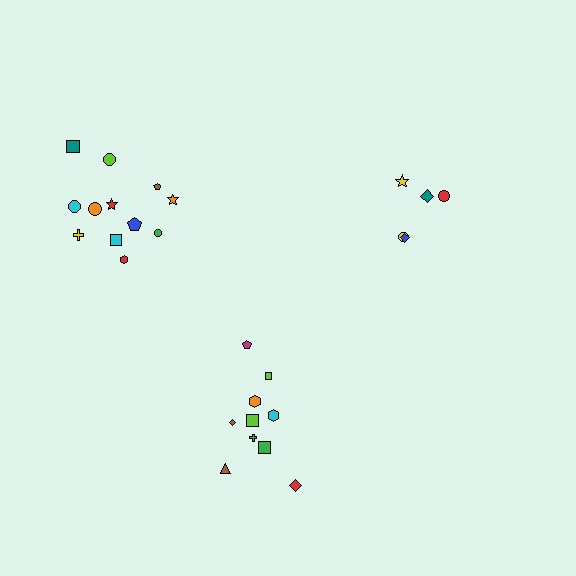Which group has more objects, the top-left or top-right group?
The top-left group.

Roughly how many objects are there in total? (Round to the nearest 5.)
Roughly 25 objects in total.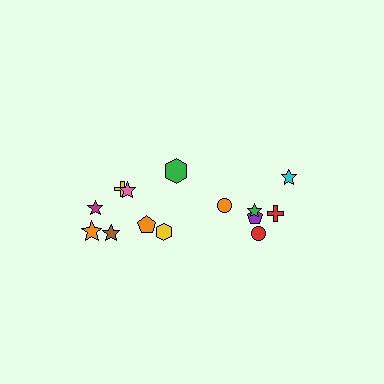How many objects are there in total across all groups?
There are 14 objects.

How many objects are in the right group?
There are 6 objects.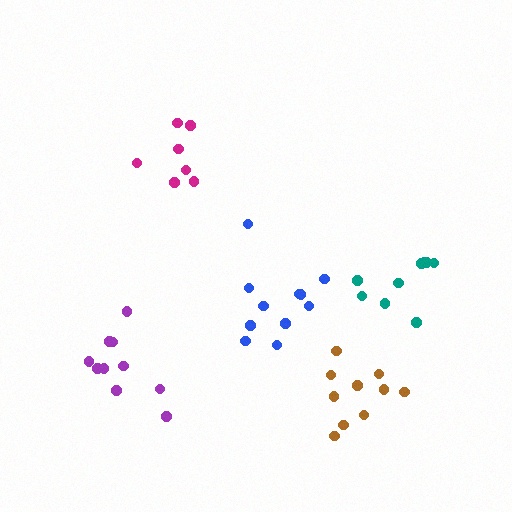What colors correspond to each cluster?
The clusters are colored: magenta, blue, purple, teal, brown.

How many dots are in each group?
Group 1: 7 dots, Group 2: 11 dots, Group 3: 10 dots, Group 4: 9 dots, Group 5: 10 dots (47 total).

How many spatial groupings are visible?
There are 5 spatial groupings.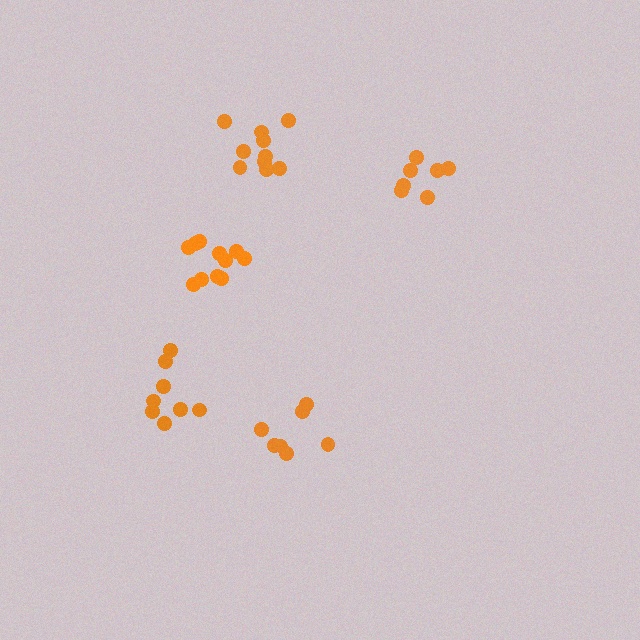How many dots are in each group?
Group 1: 8 dots, Group 2: 7 dots, Group 3: 7 dots, Group 4: 11 dots, Group 5: 10 dots (43 total).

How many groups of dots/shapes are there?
There are 5 groups.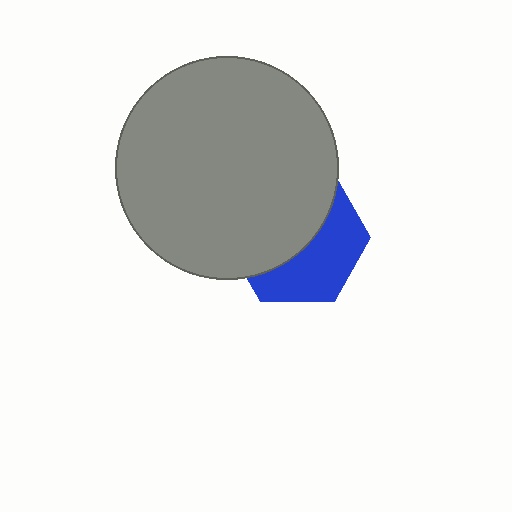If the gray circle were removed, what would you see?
You would see the complete blue hexagon.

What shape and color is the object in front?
The object in front is a gray circle.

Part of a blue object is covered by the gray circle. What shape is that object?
It is a hexagon.